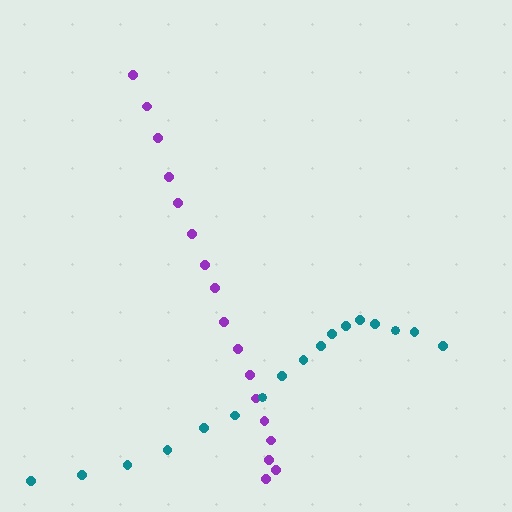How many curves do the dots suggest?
There are 2 distinct paths.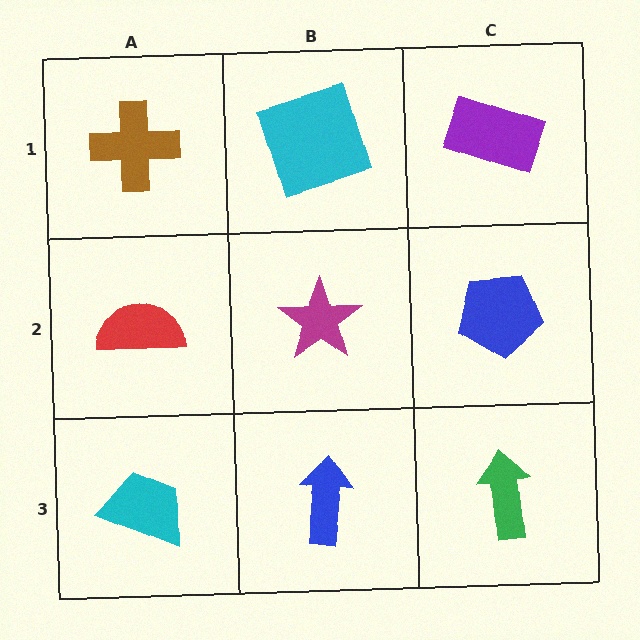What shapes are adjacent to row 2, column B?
A cyan square (row 1, column B), a blue arrow (row 3, column B), a red semicircle (row 2, column A), a blue pentagon (row 2, column C).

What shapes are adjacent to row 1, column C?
A blue pentagon (row 2, column C), a cyan square (row 1, column B).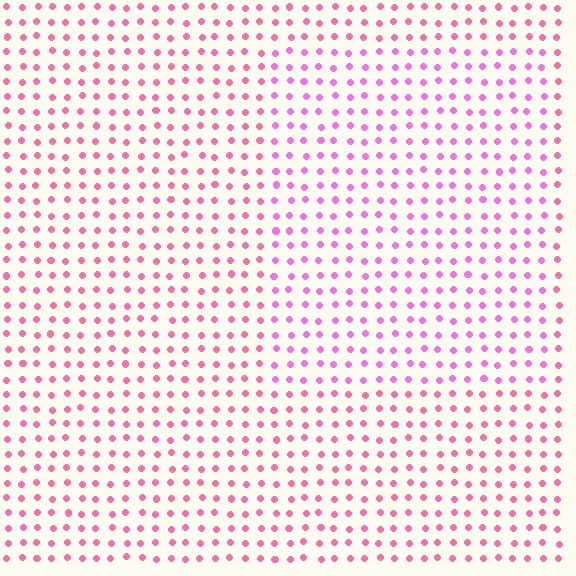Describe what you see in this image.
The image is filled with small pink elements in a uniform arrangement. A rectangle-shaped region is visible where the elements are tinted to a slightly different hue, forming a subtle color boundary.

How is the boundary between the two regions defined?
The boundary is defined purely by a slight shift in hue (about 26 degrees). Spacing, size, and orientation are identical on both sides.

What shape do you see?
I see a rectangle.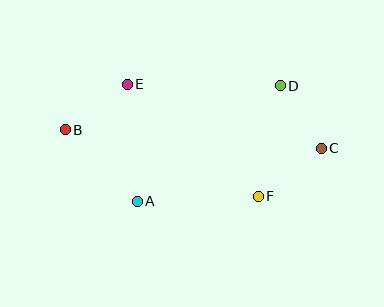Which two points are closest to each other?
Points C and D are closest to each other.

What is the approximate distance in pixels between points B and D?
The distance between B and D is approximately 220 pixels.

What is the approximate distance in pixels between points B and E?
The distance between B and E is approximately 77 pixels.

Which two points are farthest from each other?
Points B and C are farthest from each other.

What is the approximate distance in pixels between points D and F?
The distance between D and F is approximately 113 pixels.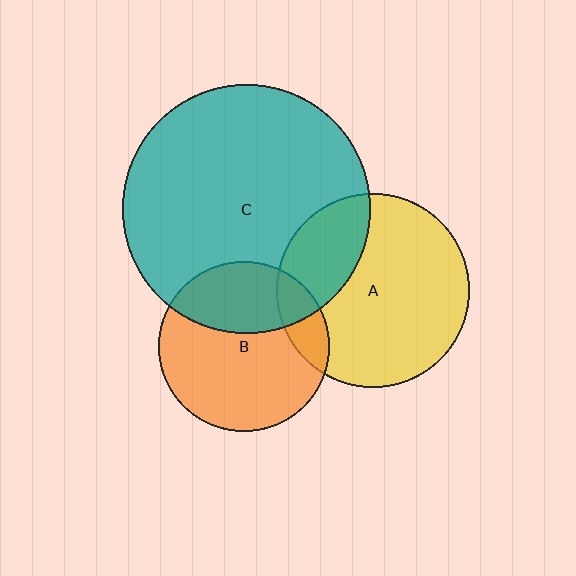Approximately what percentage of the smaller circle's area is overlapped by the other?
Approximately 25%.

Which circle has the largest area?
Circle C (teal).